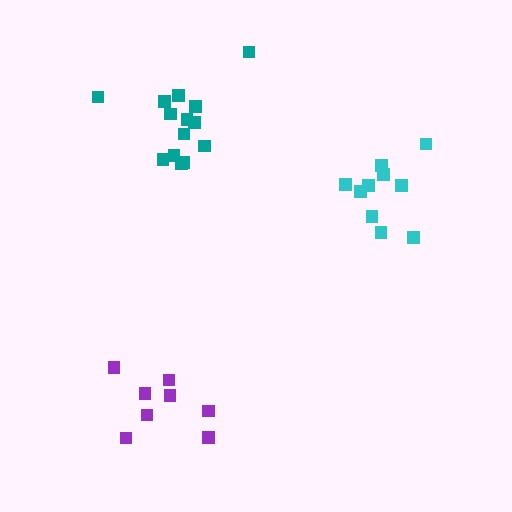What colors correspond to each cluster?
The clusters are colored: teal, purple, cyan.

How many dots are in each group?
Group 1: 14 dots, Group 2: 8 dots, Group 3: 10 dots (32 total).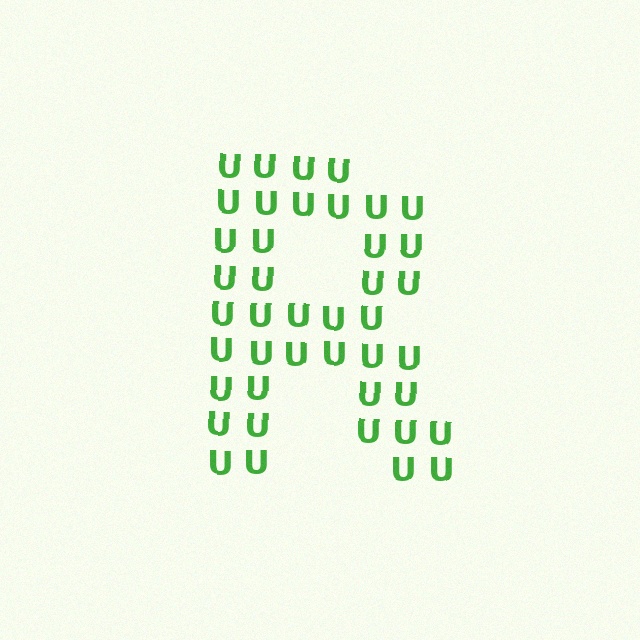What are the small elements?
The small elements are letter U's.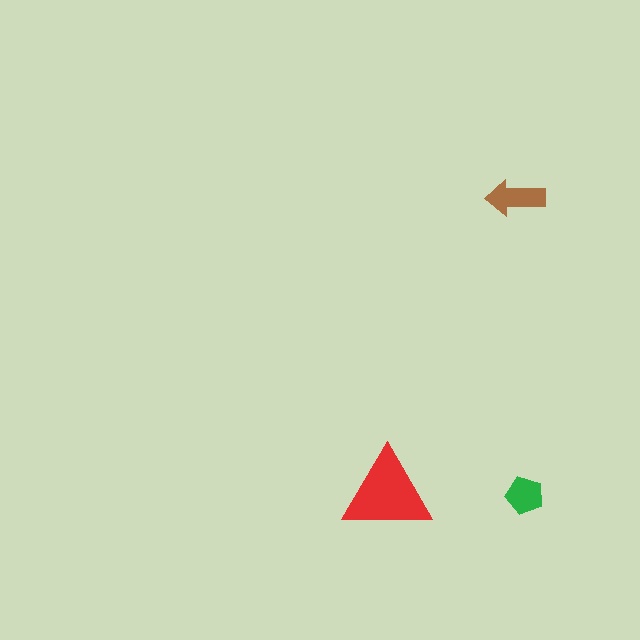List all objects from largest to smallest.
The red triangle, the brown arrow, the green pentagon.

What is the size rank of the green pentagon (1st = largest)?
3rd.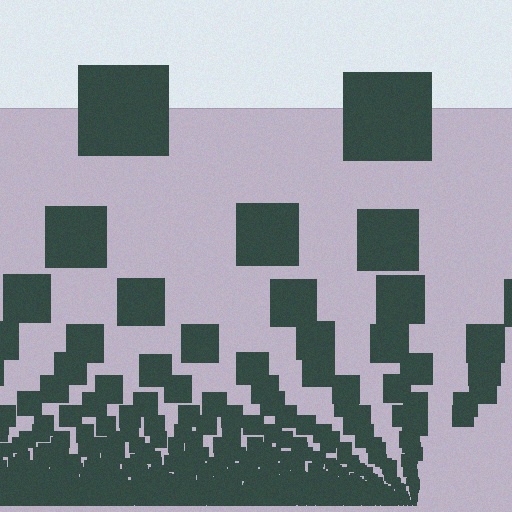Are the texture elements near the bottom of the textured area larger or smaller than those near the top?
Smaller. The gradient is inverted — elements near the bottom are smaller and denser.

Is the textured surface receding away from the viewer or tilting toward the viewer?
The surface appears to tilt toward the viewer. Texture elements get larger and sparser toward the top.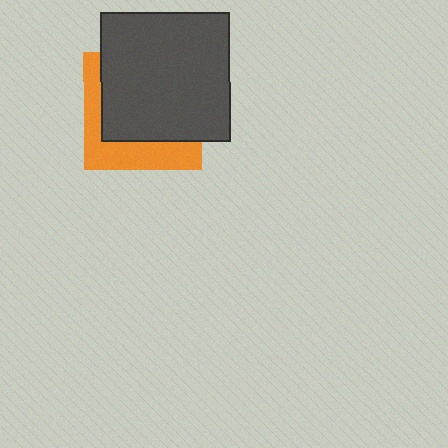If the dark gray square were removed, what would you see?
You would see the complete orange square.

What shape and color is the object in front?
The object in front is a dark gray square.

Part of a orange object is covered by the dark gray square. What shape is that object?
It is a square.